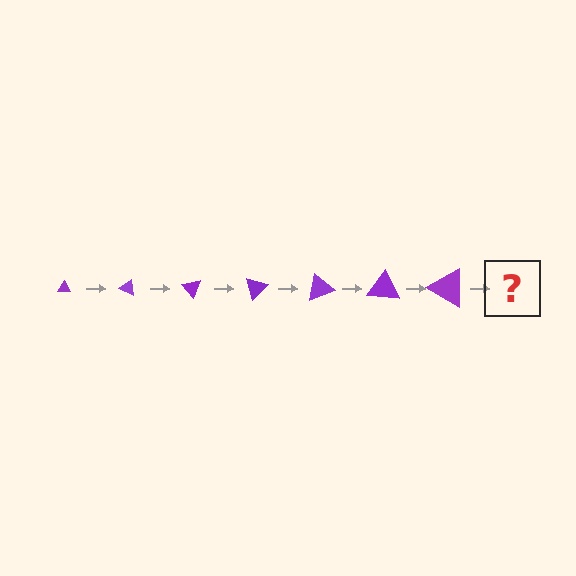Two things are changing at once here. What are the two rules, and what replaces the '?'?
The two rules are that the triangle grows larger each step and it rotates 25 degrees each step. The '?' should be a triangle, larger than the previous one and rotated 175 degrees from the start.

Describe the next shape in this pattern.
It should be a triangle, larger than the previous one and rotated 175 degrees from the start.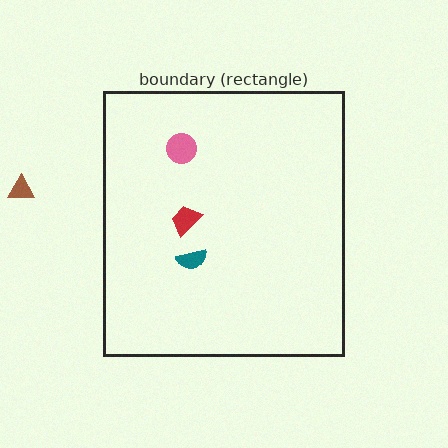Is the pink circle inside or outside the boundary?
Inside.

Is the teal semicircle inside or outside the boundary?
Inside.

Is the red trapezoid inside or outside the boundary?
Inside.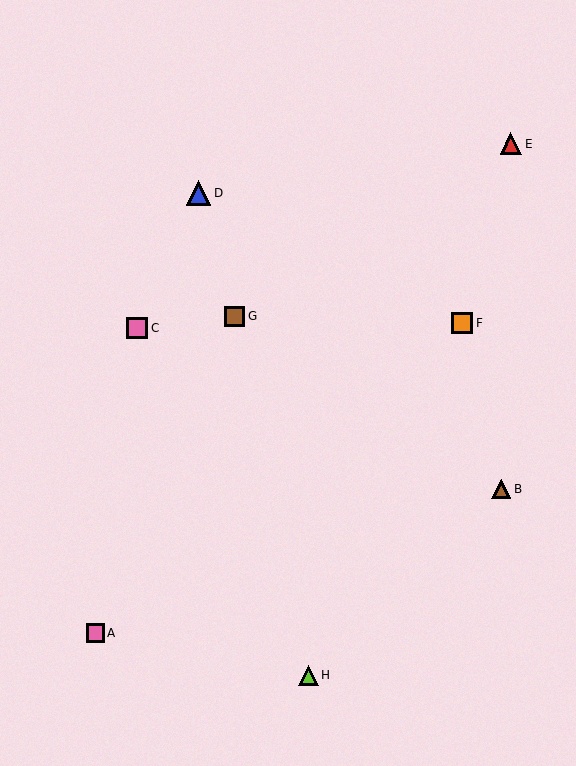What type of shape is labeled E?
Shape E is a red triangle.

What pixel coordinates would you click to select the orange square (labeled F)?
Click at (462, 323) to select the orange square F.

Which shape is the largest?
The blue triangle (labeled D) is the largest.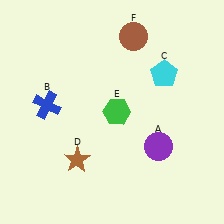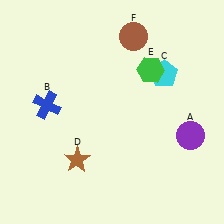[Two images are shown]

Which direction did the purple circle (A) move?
The purple circle (A) moved right.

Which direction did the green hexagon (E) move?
The green hexagon (E) moved up.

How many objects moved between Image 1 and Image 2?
2 objects moved between the two images.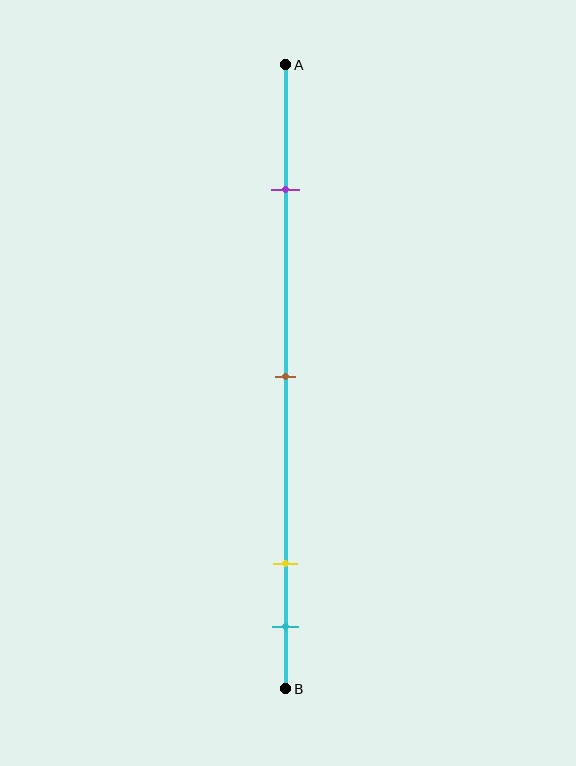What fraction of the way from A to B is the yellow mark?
The yellow mark is approximately 80% (0.8) of the way from A to B.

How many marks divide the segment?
There are 4 marks dividing the segment.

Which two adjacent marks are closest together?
The yellow and cyan marks are the closest adjacent pair.